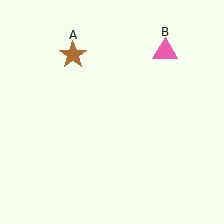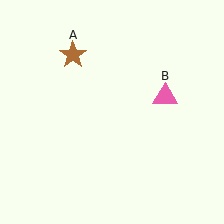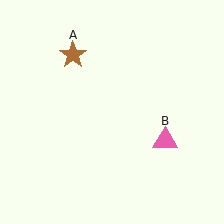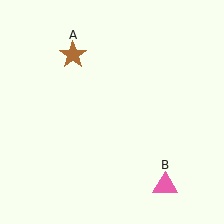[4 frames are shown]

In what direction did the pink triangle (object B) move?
The pink triangle (object B) moved down.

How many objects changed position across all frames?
1 object changed position: pink triangle (object B).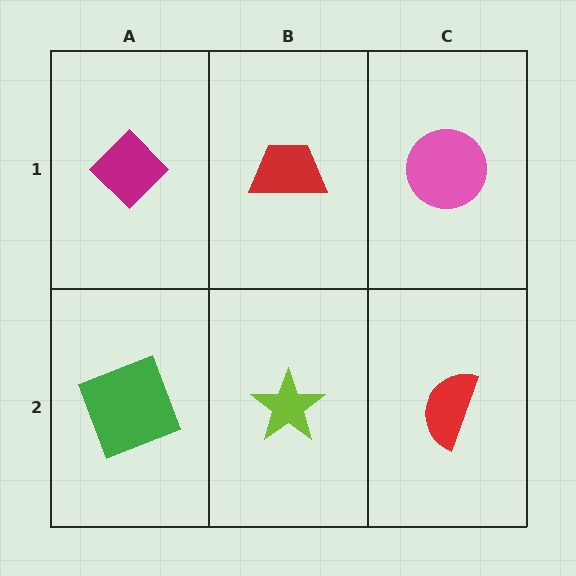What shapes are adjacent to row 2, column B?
A red trapezoid (row 1, column B), a green square (row 2, column A), a red semicircle (row 2, column C).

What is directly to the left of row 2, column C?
A lime star.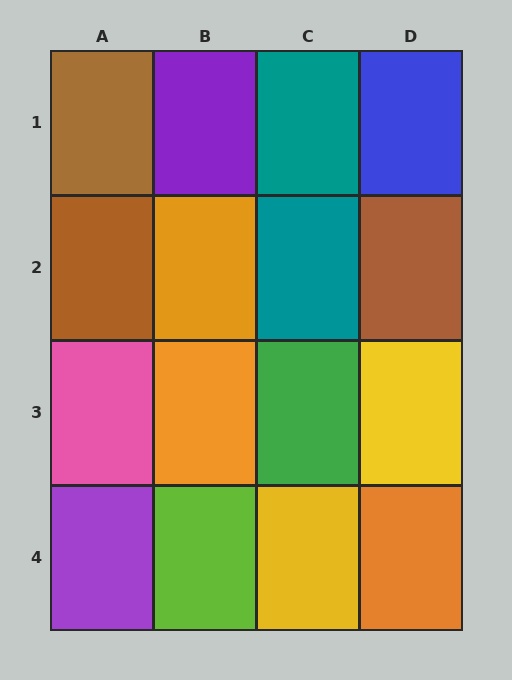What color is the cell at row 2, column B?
Orange.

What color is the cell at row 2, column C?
Teal.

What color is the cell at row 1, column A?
Brown.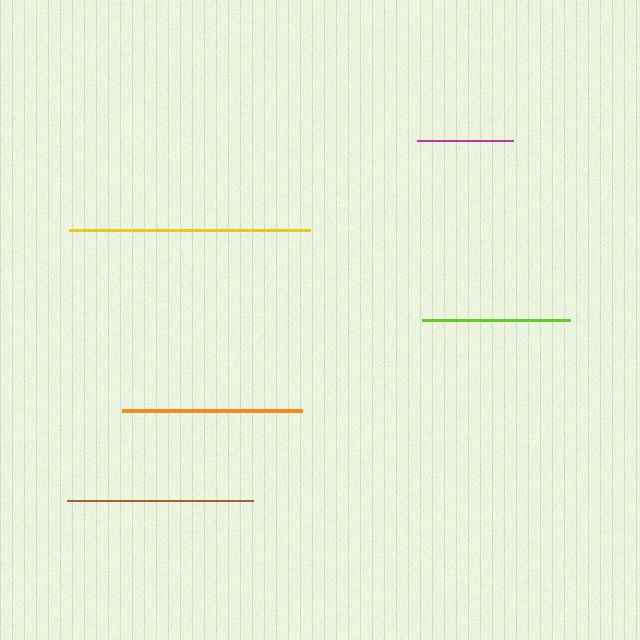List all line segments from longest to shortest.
From longest to shortest: yellow, brown, orange, lime, magenta.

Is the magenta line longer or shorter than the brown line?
The brown line is longer than the magenta line.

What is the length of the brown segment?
The brown segment is approximately 187 pixels long.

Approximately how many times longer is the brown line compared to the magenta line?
The brown line is approximately 2.0 times the length of the magenta line.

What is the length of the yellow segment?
The yellow segment is approximately 240 pixels long.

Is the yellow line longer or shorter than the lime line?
The yellow line is longer than the lime line.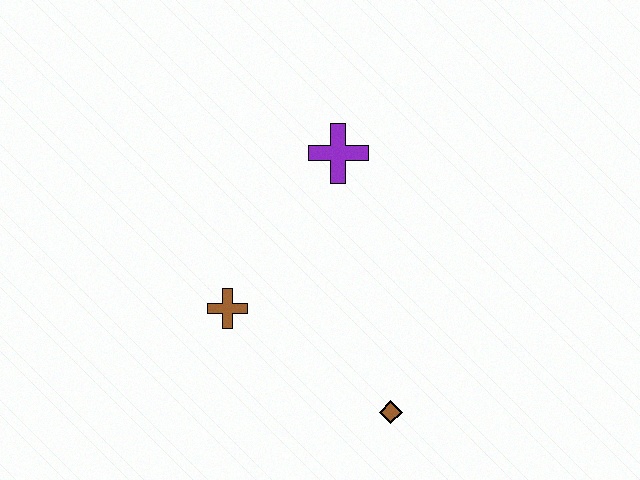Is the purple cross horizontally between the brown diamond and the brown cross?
Yes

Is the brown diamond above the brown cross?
No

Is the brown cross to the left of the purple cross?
Yes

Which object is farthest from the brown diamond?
The purple cross is farthest from the brown diamond.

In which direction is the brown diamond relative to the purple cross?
The brown diamond is below the purple cross.